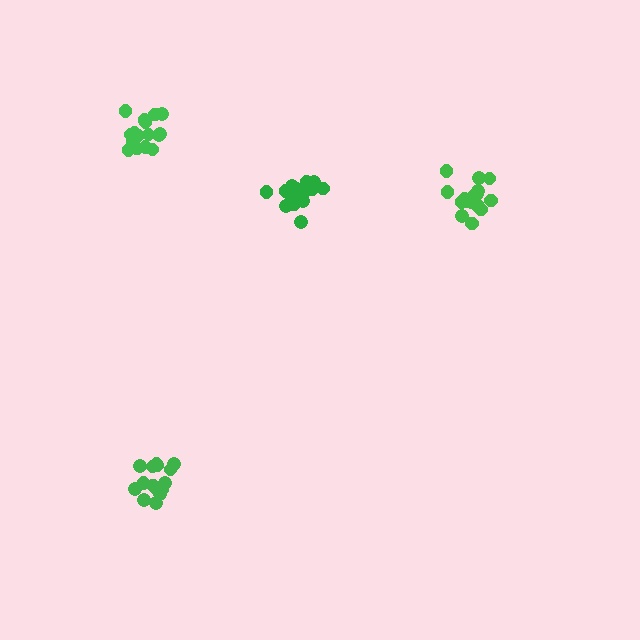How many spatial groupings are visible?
There are 4 spatial groupings.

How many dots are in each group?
Group 1: 17 dots, Group 2: 15 dots, Group 3: 16 dots, Group 4: 15 dots (63 total).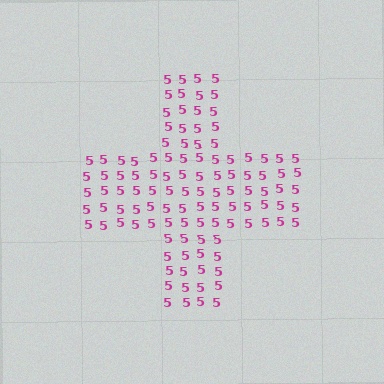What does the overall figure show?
The overall figure shows a cross.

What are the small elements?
The small elements are digit 5's.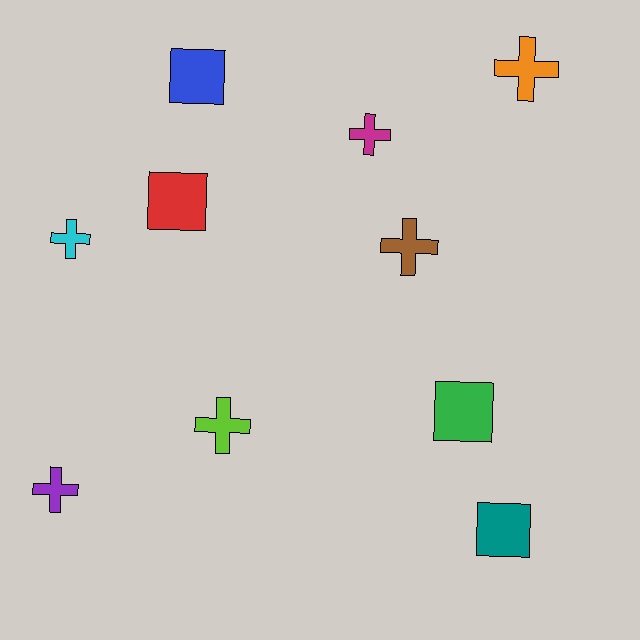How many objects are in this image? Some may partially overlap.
There are 10 objects.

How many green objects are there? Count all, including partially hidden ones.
There is 1 green object.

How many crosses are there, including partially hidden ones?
There are 6 crosses.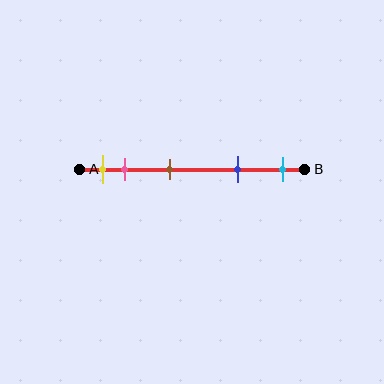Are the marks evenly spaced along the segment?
No, the marks are not evenly spaced.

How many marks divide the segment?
There are 5 marks dividing the segment.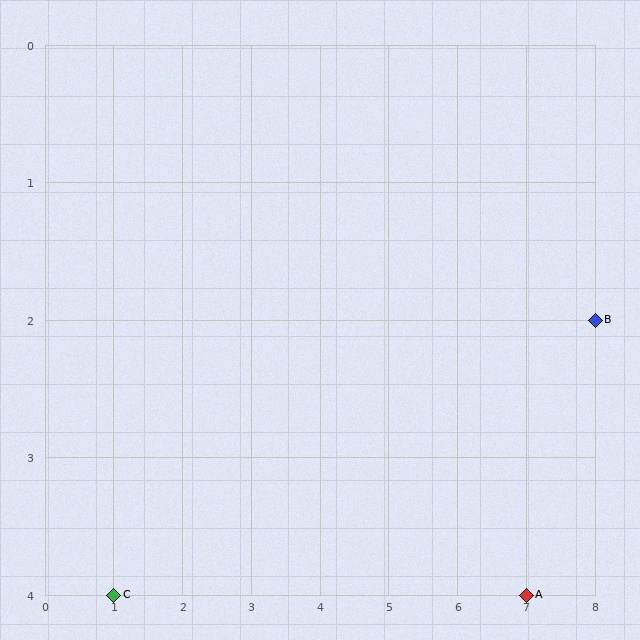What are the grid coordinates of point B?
Point B is at grid coordinates (8, 2).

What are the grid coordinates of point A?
Point A is at grid coordinates (7, 4).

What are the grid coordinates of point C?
Point C is at grid coordinates (1, 4).